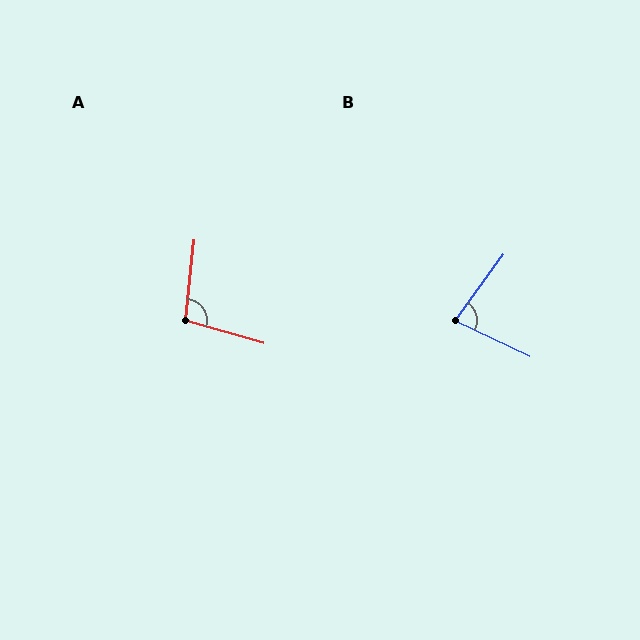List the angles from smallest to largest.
B (80°), A (100°).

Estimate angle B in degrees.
Approximately 80 degrees.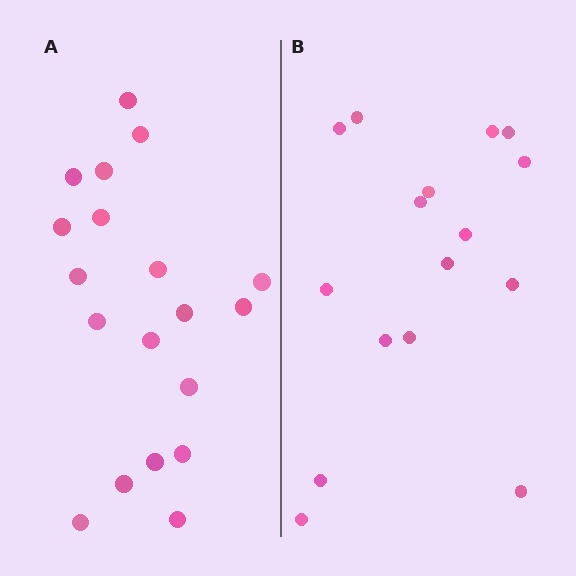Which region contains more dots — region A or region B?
Region A (the left region) has more dots.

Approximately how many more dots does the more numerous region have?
Region A has just a few more — roughly 2 or 3 more dots than region B.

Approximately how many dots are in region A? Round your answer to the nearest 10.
About 20 dots. (The exact count is 19, which rounds to 20.)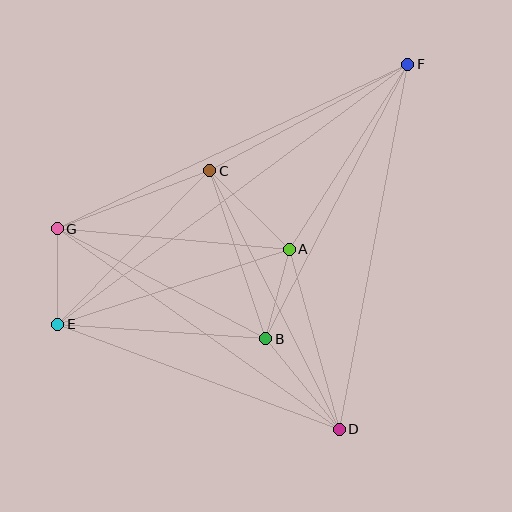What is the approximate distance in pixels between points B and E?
The distance between B and E is approximately 209 pixels.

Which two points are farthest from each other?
Points E and F are farthest from each other.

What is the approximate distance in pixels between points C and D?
The distance between C and D is approximately 289 pixels.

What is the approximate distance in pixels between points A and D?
The distance between A and D is approximately 187 pixels.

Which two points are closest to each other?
Points A and B are closest to each other.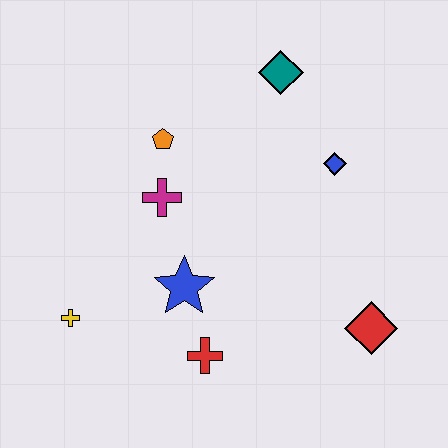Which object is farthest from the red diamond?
The yellow cross is farthest from the red diamond.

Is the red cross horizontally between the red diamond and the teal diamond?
No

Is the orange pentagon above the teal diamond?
No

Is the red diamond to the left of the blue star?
No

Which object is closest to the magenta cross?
The orange pentagon is closest to the magenta cross.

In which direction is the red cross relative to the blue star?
The red cross is below the blue star.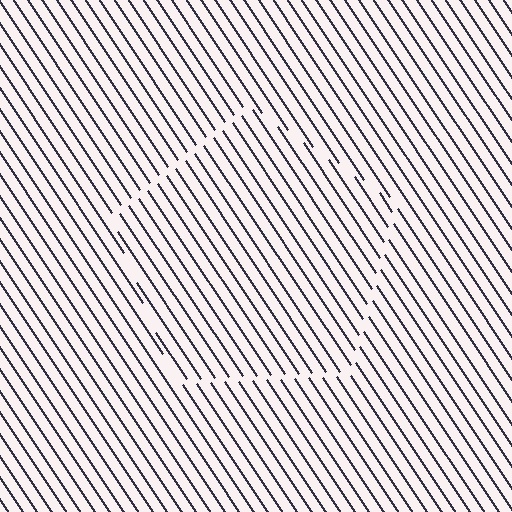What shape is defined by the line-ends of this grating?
An illusory pentagon. The interior of the shape contains the same grating, shifted by half a period — the contour is defined by the phase discontinuity where line-ends from the inner and outer gratings abut.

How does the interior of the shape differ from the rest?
The interior of the shape contains the same grating, shifted by half a period — the contour is defined by the phase discontinuity where line-ends from the inner and outer gratings abut.